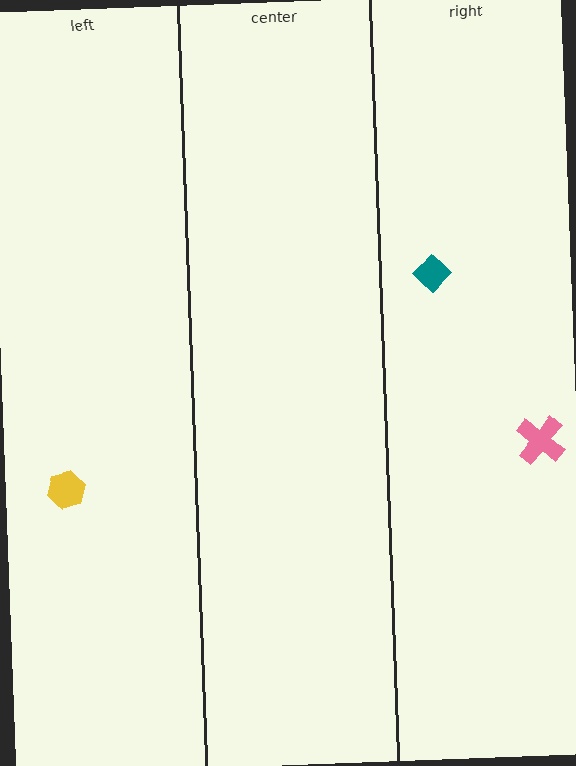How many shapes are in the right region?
2.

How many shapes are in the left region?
1.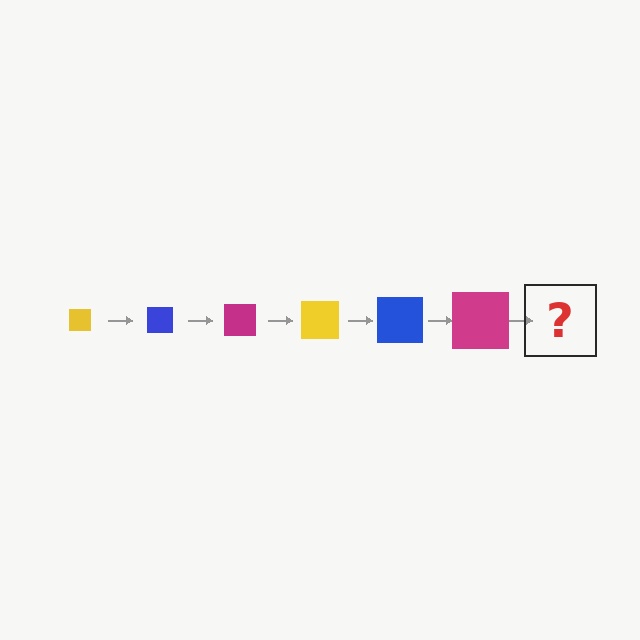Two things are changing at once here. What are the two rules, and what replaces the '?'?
The two rules are that the square grows larger each step and the color cycles through yellow, blue, and magenta. The '?' should be a yellow square, larger than the previous one.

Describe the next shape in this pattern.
It should be a yellow square, larger than the previous one.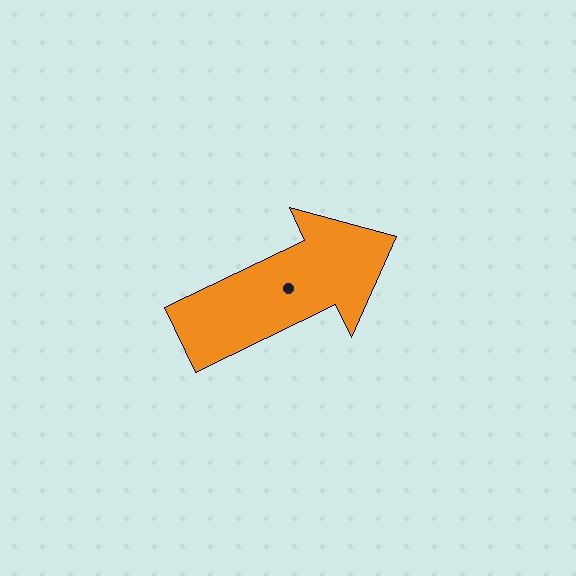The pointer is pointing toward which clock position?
Roughly 2 o'clock.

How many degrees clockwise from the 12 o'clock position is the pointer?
Approximately 64 degrees.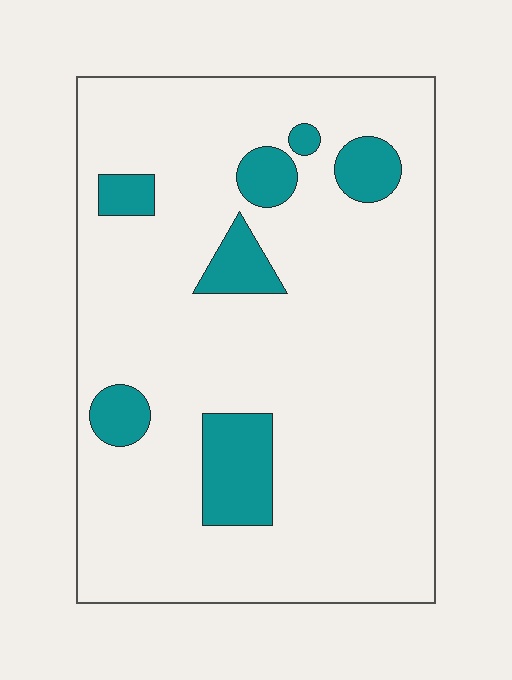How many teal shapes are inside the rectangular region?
7.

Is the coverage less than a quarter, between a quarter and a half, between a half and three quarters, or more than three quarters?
Less than a quarter.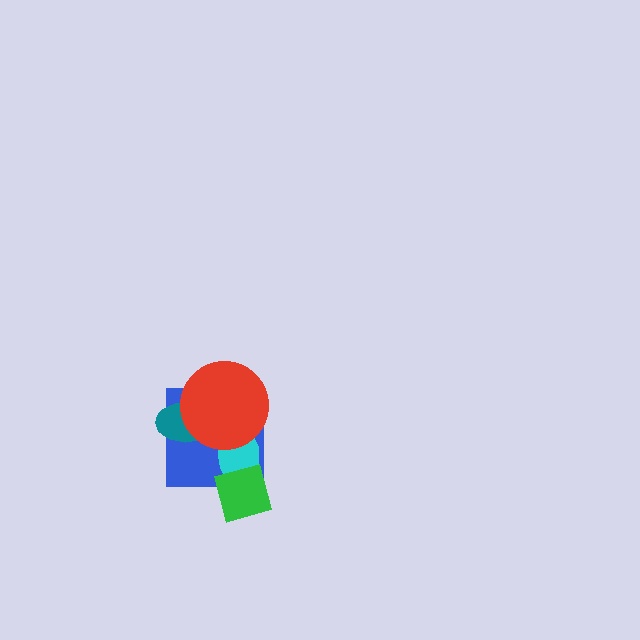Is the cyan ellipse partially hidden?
Yes, it is partially covered by another shape.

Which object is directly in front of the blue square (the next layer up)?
The cyan ellipse is directly in front of the blue square.